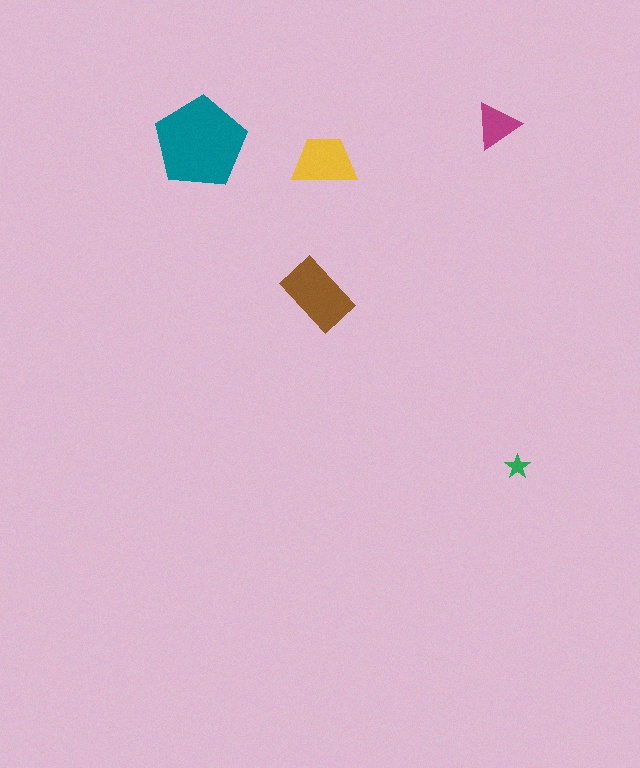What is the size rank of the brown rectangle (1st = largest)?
2nd.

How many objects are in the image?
There are 5 objects in the image.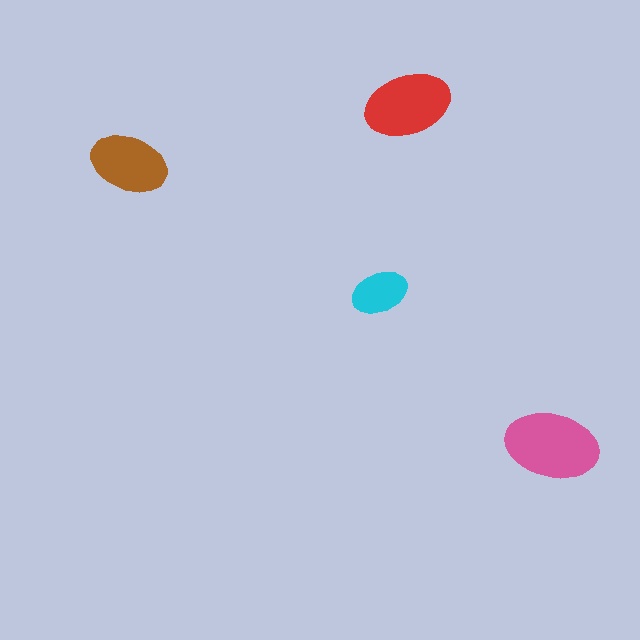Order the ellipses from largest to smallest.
the pink one, the red one, the brown one, the cyan one.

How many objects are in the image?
There are 4 objects in the image.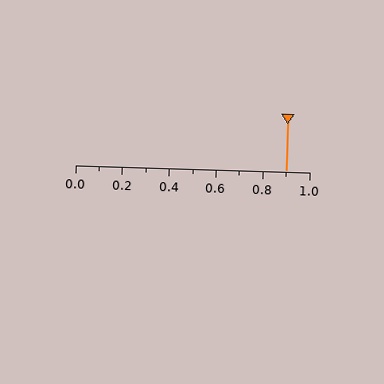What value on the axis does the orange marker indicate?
The marker indicates approximately 0.9.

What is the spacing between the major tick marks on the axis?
The major ticks are spaced 0.2 apart.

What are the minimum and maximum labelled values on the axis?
The axis runs from 0.0 to 1.0.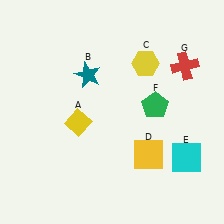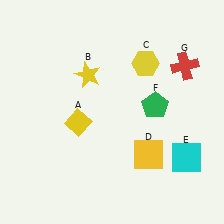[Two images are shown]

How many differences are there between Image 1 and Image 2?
There is 1 difference between the two images.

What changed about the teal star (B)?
In Image 1, B is teal. In Image 2, it changed to yellow.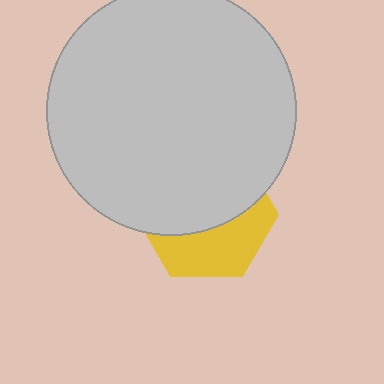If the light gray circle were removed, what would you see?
You would see the complete yellow hexagon.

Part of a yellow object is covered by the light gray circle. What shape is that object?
It is a hexagon.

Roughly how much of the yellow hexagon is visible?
A small part of it is visible (roughly 41%).